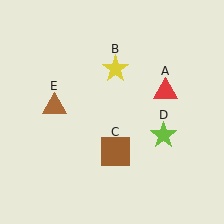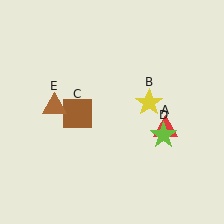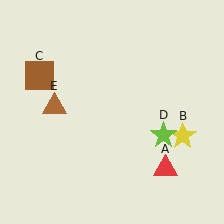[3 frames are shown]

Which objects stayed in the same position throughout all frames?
Lime star (object D) and brown triangle (object E) remained stationary.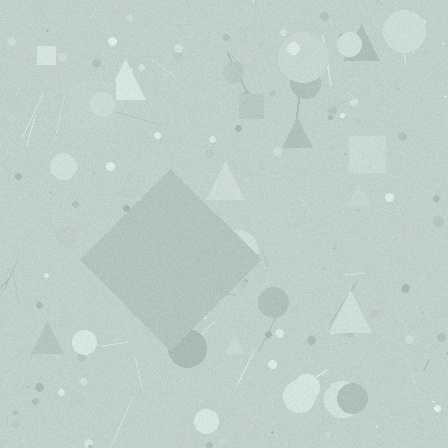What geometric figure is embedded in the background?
A diamond is embedded in the background.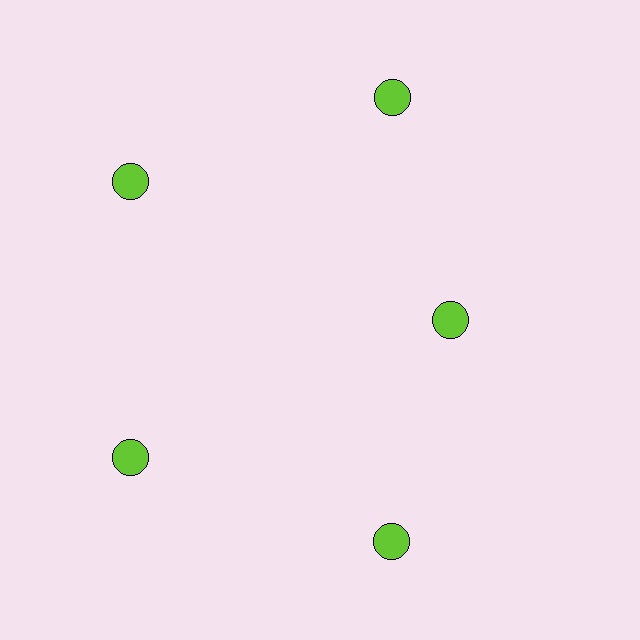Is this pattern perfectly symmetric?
No. The 5 lime circles are arranged in a ring, but one element near the 3 o'clock position is pulled inward toward the center, breaking the 5-fold rotational symmetry.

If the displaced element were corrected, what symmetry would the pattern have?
It would have 5-fold rotational symmetry — the pattern would map onto itself every 72 degrees.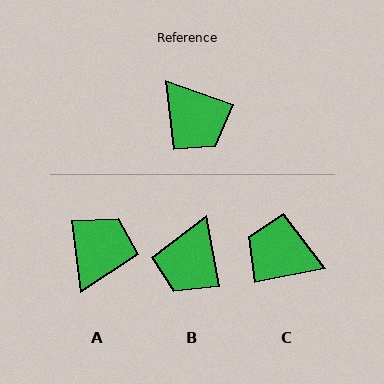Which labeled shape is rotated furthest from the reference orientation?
C, about 149 degrees away.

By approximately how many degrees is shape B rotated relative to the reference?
Approximately 60 degrees clockwise.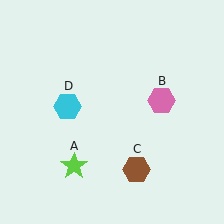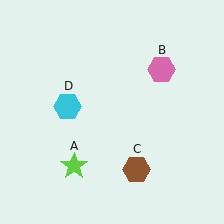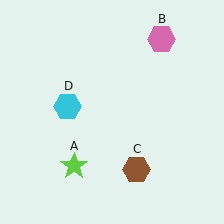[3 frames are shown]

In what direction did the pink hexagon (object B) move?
The pink hexagon (object B) moved up.